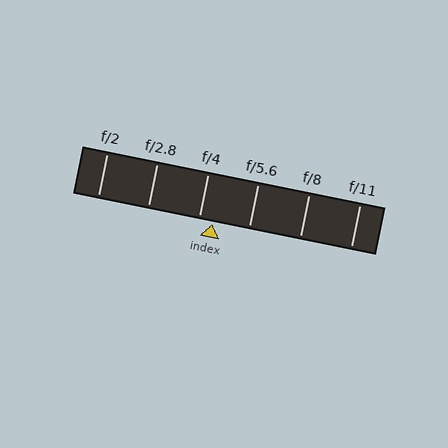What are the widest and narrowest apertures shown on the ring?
The widest aperture shown is f/2 and the narrowest is f/11.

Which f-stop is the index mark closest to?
The index mark is closest to f/4.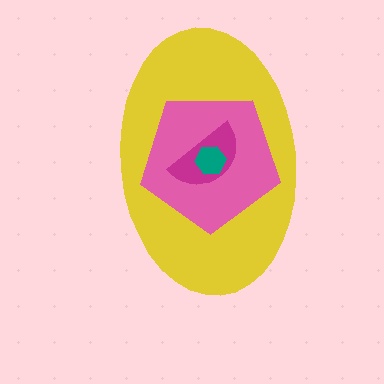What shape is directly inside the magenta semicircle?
The teal hexagon.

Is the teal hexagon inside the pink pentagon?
Yes.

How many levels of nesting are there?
4.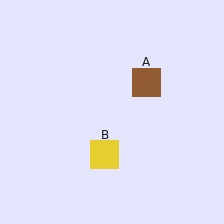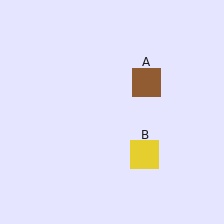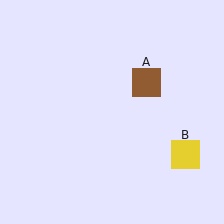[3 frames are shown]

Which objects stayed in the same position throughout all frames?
Brown square (object A) remained stationary.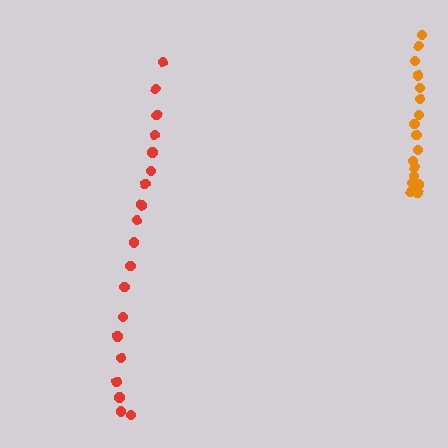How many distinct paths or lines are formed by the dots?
There are 2 distinct paths.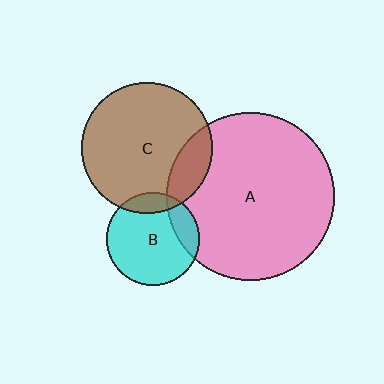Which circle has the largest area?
Circle A (pink).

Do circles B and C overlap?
Yes.